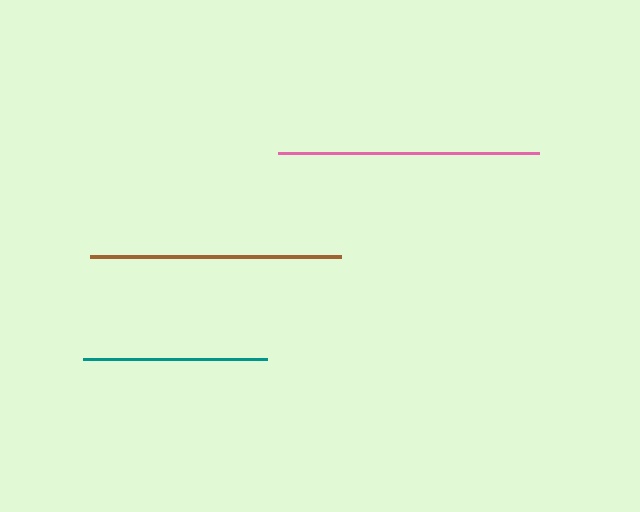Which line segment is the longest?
The pink line is the longest at approximately 261 pixels.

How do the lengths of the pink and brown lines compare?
The pink and brown lines are approximately the same length.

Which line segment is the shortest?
The teal line is the shortest at approximately 184 pixels.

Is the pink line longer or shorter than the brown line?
The pink line is longer than the brown line.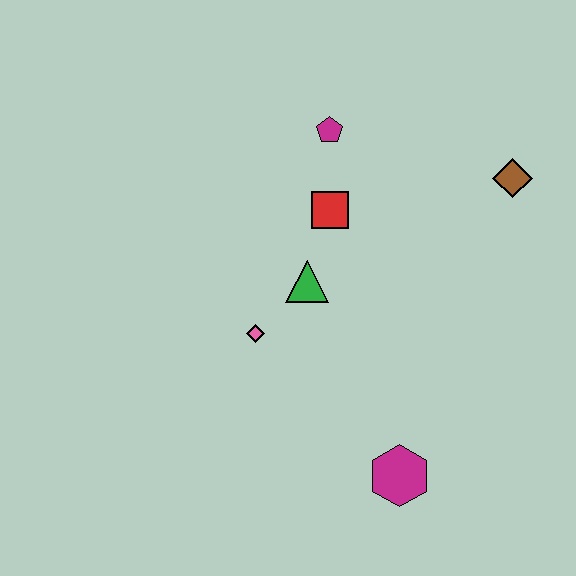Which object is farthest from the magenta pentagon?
The magenta hexagon is farthest from the magenta pentagon.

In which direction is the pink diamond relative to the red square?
The pink diamond is below the red square.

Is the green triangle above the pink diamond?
Yes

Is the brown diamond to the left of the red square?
No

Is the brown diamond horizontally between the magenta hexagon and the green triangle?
No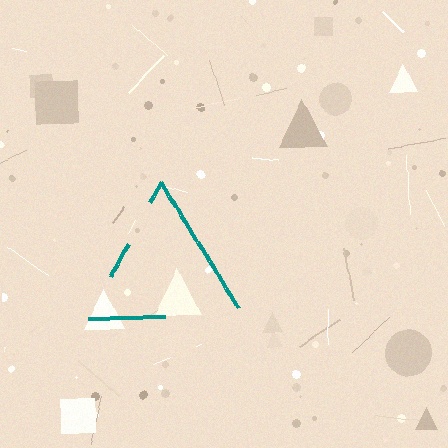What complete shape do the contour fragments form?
The contour fragments form a triangle.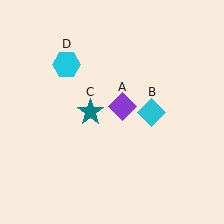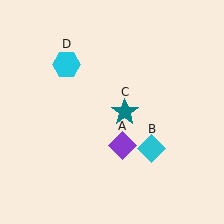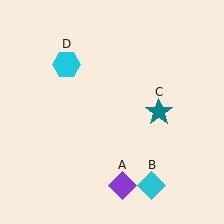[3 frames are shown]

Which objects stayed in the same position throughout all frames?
Cyan hexagon (object D) remained stationary.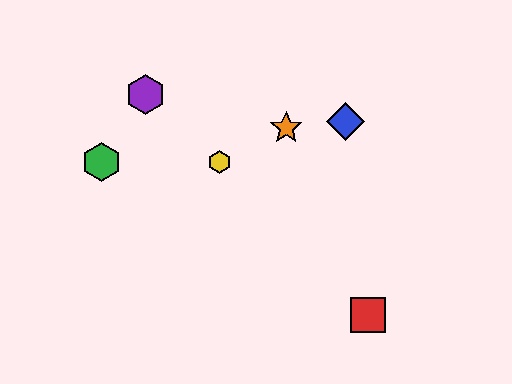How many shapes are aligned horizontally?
2 shapes (the green hexagon, the yellow hexagon) are aligned horizontally.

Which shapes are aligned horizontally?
The green hexagon, the yellow hexagon are aligned horizontally.